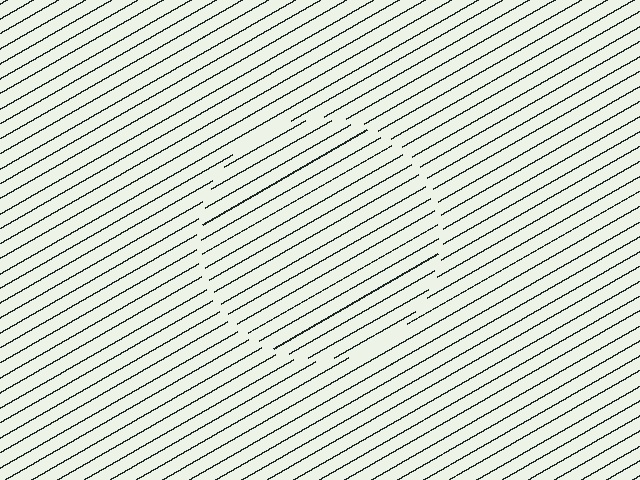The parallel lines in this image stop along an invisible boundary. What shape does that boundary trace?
An illusory circle. The interior of the shape contains the same grating, shifted by half a period — the contour is defined by the phase discontinuity where line-ends from the inner and outer gratings abut.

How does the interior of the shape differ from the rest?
The interior of the shape contains the same grating, shifted by half a period — the contour is defined by the phase discontinuity where line-ends from the inner and outer gratings abut.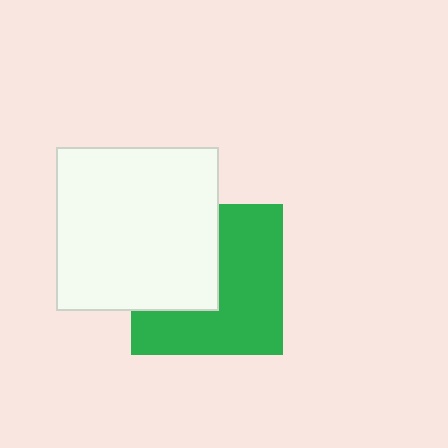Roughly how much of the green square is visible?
About half of it is visible (roughly 59%).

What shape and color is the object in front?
The object in front is a white square.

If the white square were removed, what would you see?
You would see the complete green square.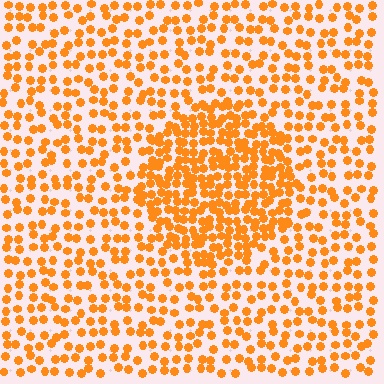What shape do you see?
I see a circle.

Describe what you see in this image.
The image contains small orange elements arranged at two different densities. A circle-shaped region is visible where the elements are more densely packed than the surrounding area.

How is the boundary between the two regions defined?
The boundary is defined by a change in element density (approximately 2.0x ratio). All elements are the same color, size, and shape.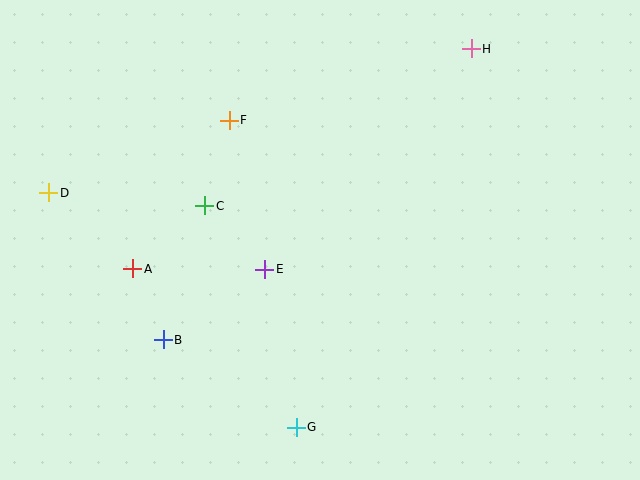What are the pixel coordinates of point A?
Point A is at (133, 269).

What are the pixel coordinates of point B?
Point B is at (163, 340).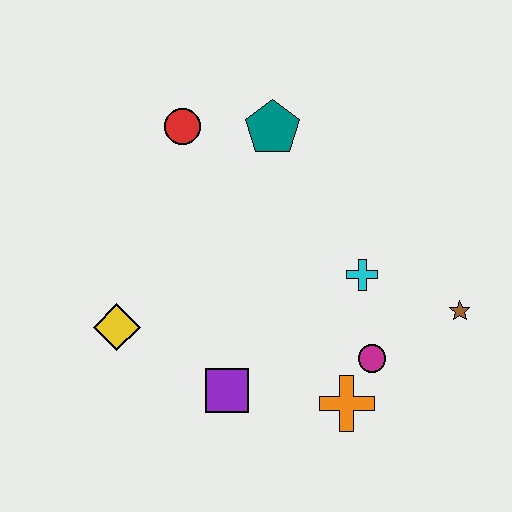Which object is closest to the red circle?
The teal pentagon is closest to the red circle.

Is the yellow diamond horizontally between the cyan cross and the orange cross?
No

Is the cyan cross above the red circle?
No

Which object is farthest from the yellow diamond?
The brown star is farthest from the yellow diamond.